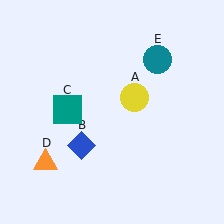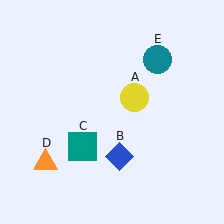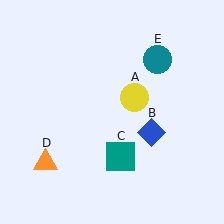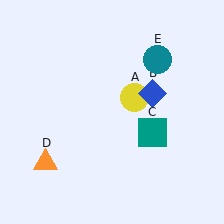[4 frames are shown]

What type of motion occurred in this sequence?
The blue diamond (object B), teal square (object C) rotated counterclockwise around the center of the scene.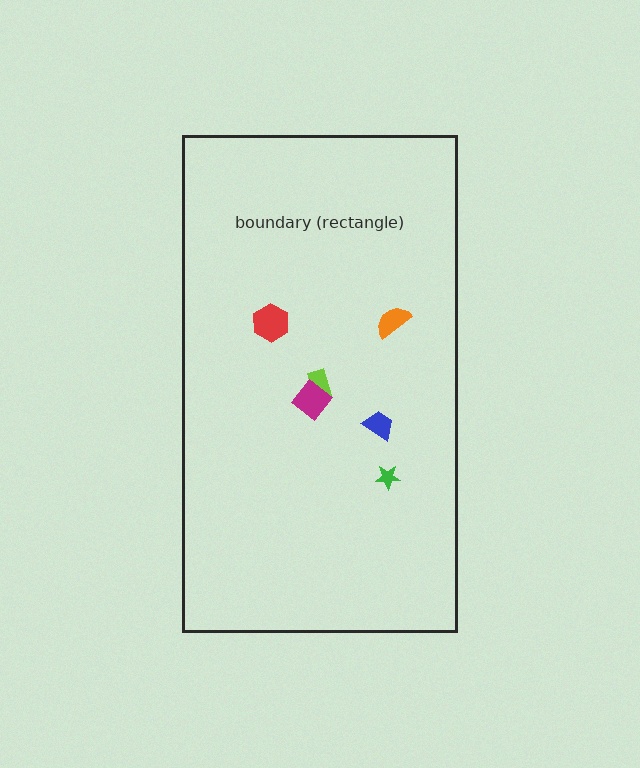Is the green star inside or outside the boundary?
Inside.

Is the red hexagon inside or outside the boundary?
Inside.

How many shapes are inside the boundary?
6 inside, 0 outside.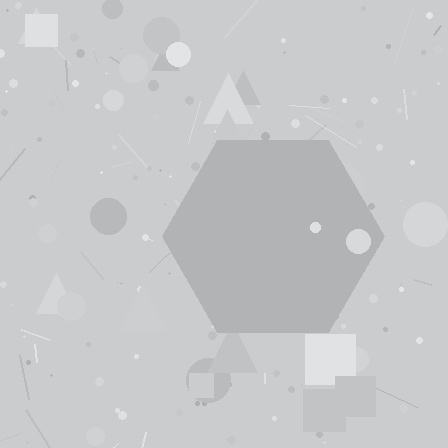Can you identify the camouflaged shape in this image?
The camouflaged shape is a hexagon.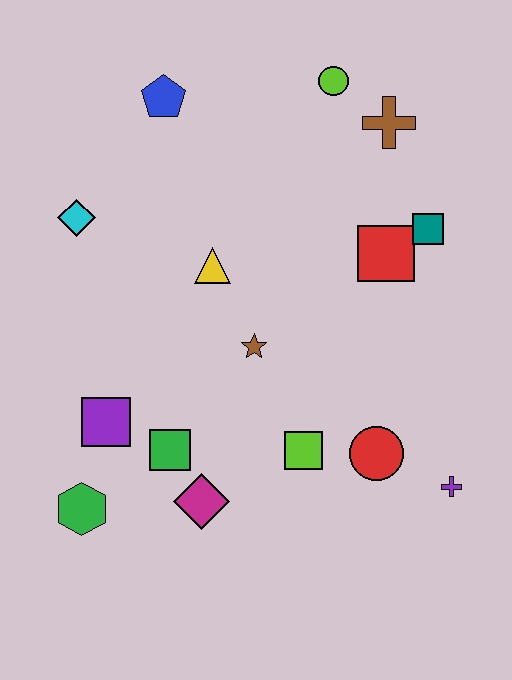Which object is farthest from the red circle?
The blue pentagon is farthest from the red circle.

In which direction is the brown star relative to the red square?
The brown star is to the left of the red square.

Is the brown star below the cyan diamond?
Yes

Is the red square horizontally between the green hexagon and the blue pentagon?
No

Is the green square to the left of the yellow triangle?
Yes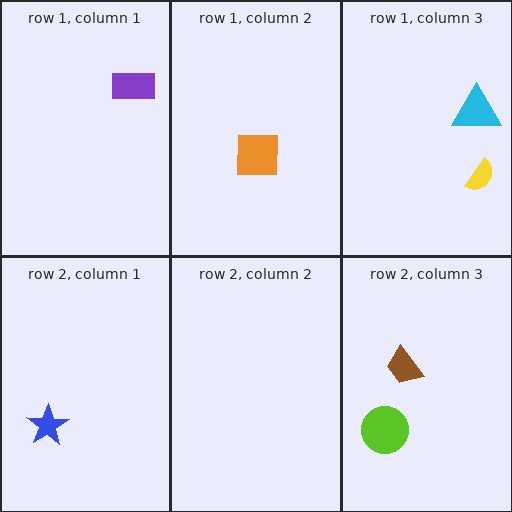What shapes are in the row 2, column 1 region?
The blue star.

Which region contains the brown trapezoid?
The row 2, column 3 region.